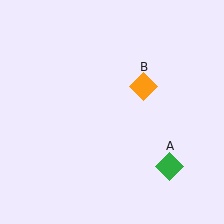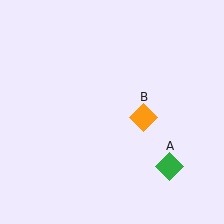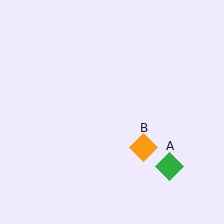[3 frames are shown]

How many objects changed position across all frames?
1 object changed position: orange diamond (object B).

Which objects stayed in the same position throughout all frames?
Green diamond (object A) remained stationary.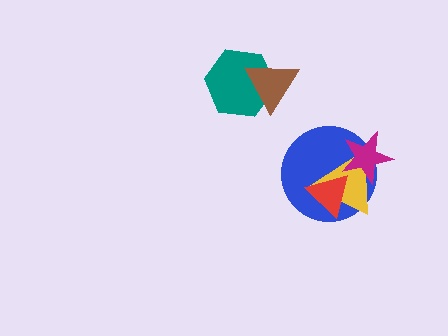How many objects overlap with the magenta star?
2 objects overlap with the magenta star.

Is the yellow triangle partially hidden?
Yes, it is partially covered by another shape.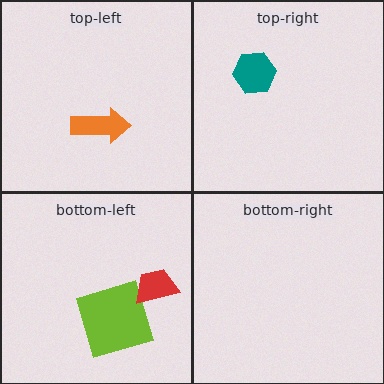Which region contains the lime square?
The bottom-left region.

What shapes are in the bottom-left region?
The lime square, the red trapezoid.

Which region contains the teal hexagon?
The top-right region.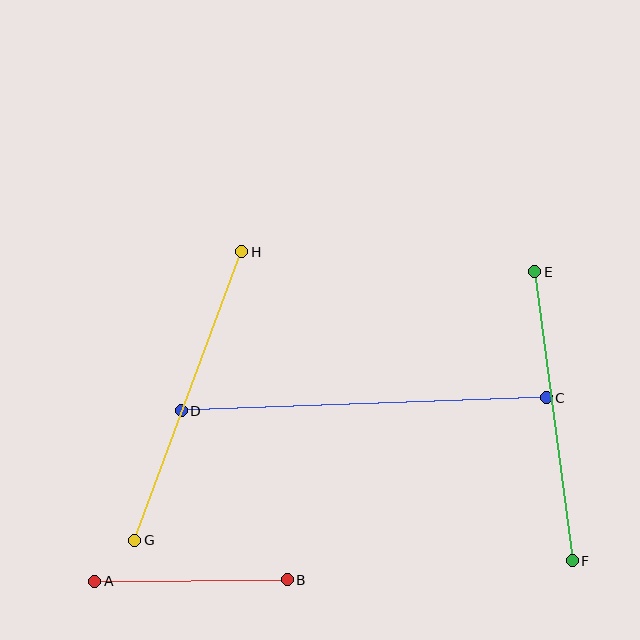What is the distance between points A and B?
The distance is approximately 192 pixels.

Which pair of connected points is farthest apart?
Points C and D are farthest apart.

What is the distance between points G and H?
The distance is approximately 308 pixels.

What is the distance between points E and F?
The distance is approximately 292 pixels.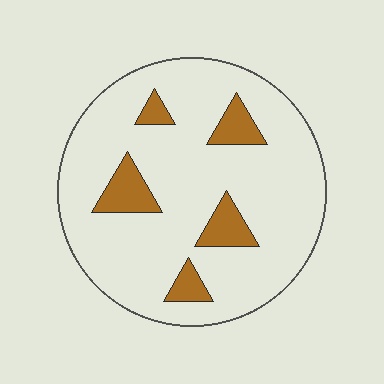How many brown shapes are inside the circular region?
5.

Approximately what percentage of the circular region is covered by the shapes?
Approximately 15%.